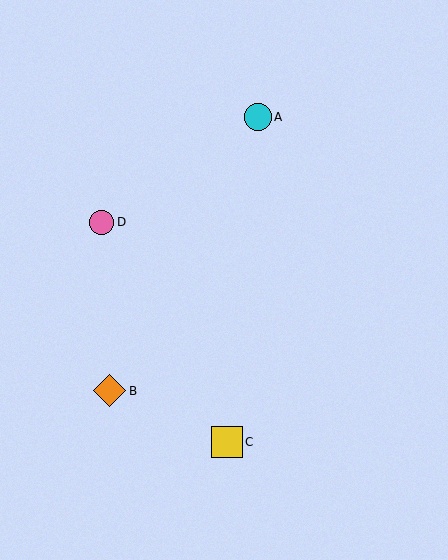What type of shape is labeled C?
Shape C is a yellow square.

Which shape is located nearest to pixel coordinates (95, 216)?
The pink circle (labeled D) at (102, 222) is nearest to that location.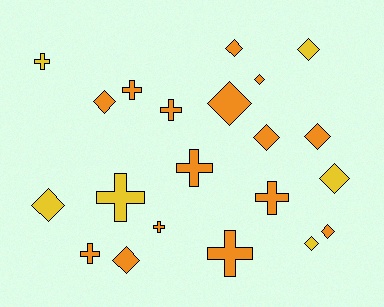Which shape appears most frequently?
Diamond, with 12 objects.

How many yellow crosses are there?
There are 2 yellow crosses.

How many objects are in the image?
There are 21 objects.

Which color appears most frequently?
Orange, with 15 objects.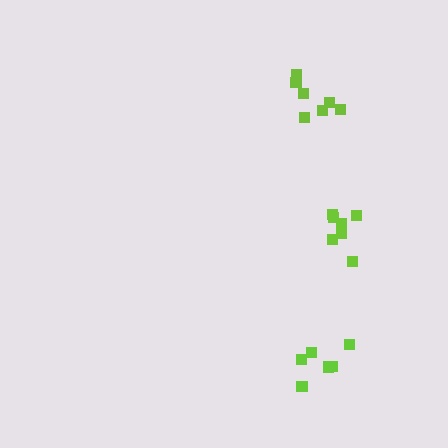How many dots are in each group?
Group 1: 7 dots, Group 2: 7 dots, Group 3: 6 dots (20 total).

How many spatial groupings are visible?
There are 3 spatial groupings.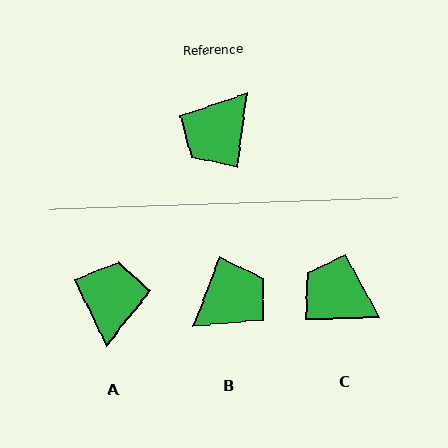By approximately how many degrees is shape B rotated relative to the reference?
Approximately 166 degrees counter-clockwise.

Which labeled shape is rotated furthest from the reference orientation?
B, about 166 degrees away.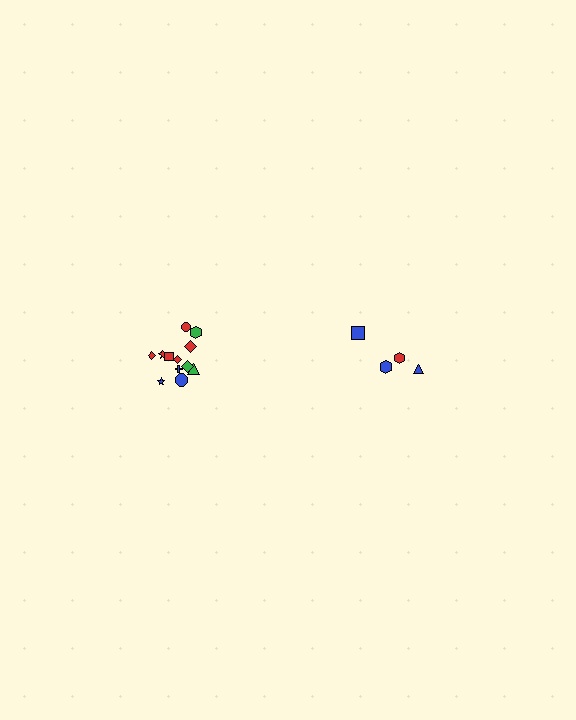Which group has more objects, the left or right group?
The left group.